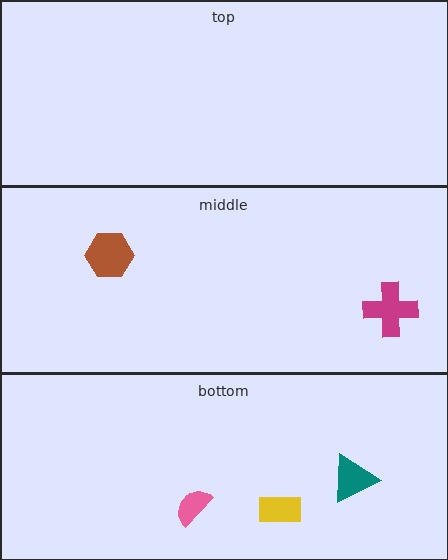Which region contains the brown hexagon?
The middle region.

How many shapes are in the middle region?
2.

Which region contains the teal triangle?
The bottom region.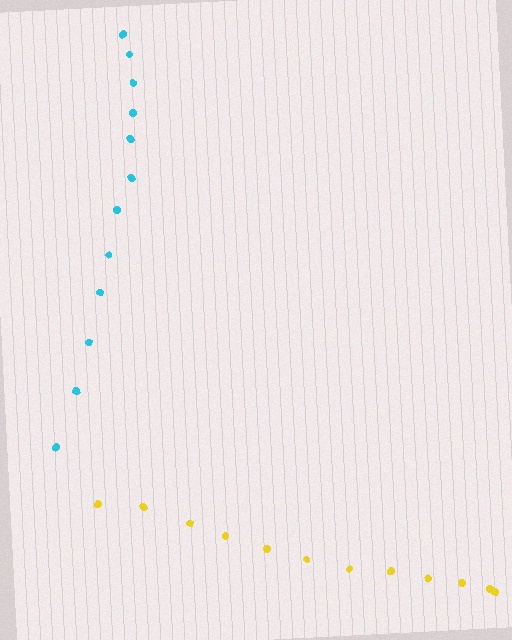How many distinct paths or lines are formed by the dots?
There are 2 distinct paths.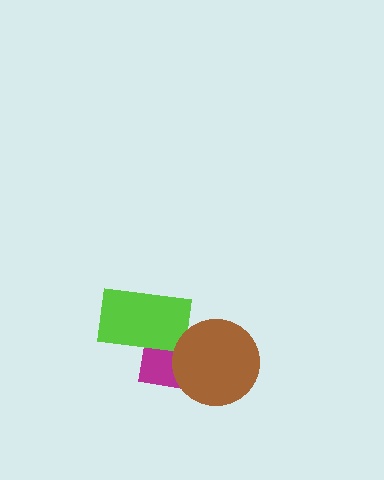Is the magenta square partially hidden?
Yes, it is partially covered by another shape.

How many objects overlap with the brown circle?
1 object overlaps with the brown circle.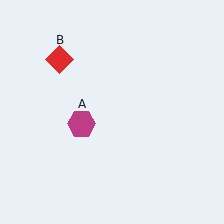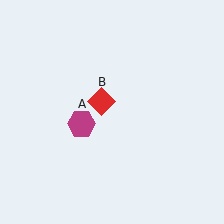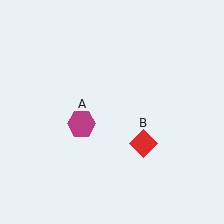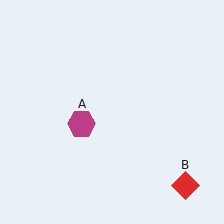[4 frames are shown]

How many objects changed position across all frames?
1 object changed position: red diamond (object B).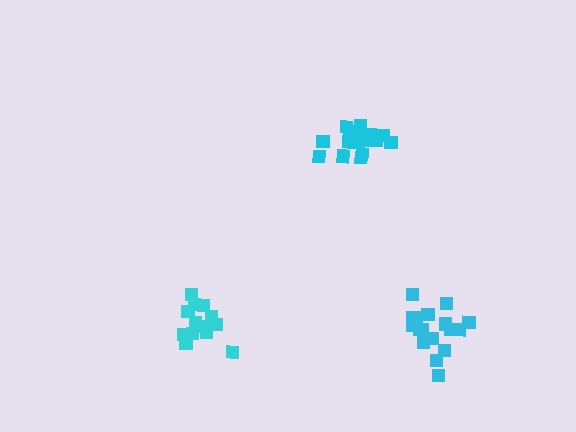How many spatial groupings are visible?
There are 3 spatial groupings.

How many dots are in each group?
Group 1: 13 dots, Group 2: 17 dots, Group 3: 17 dots (47 total).